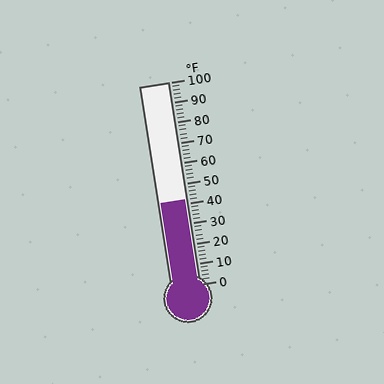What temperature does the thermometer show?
The thermometer shows approximately 42°F.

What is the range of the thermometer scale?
The thermometer scale ranges from 0°F to 100°F.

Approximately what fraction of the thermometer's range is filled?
The thermometer is filled to approximately 40% of its range.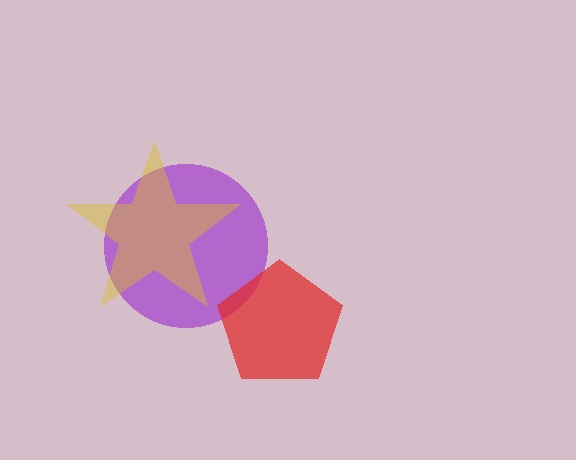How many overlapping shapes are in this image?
There are 3 overlapping shapes in the image.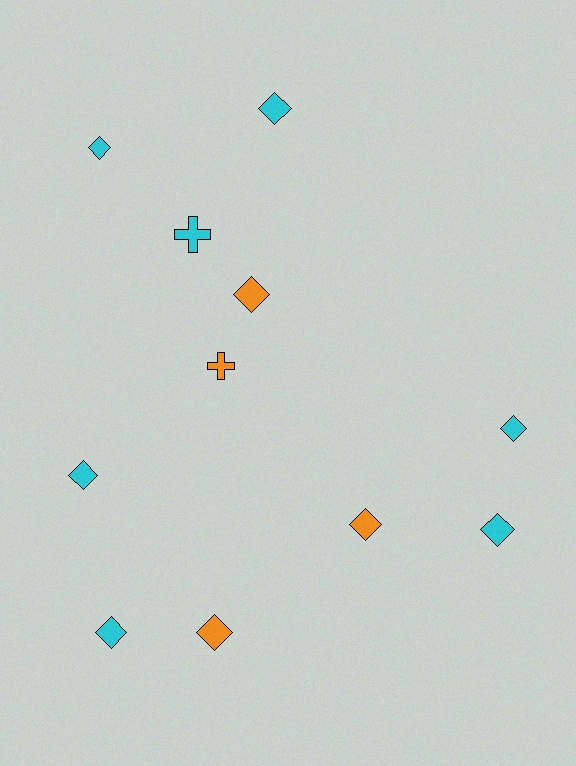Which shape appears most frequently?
Diamond, with 9 objects.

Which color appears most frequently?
Cyan, with 7 objects.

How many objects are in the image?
There are 11 objects.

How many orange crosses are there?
There is 1 orange cross.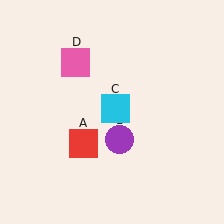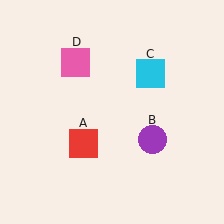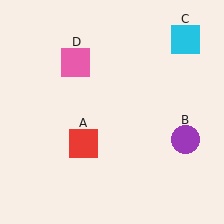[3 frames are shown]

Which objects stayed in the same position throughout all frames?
Red square (object A) and pink square (object D) remained stationary.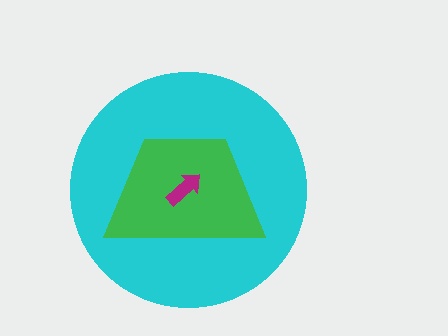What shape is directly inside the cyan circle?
The green trapezoid.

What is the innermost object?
The magenta arrow.